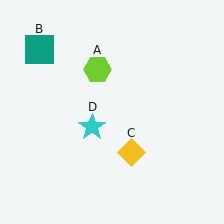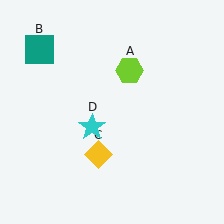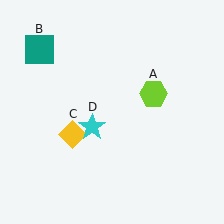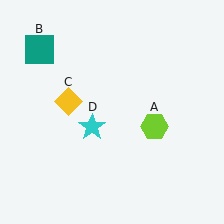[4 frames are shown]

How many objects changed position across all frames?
2 objects changed position: lime hexagon (object A), yellow diamond (object C).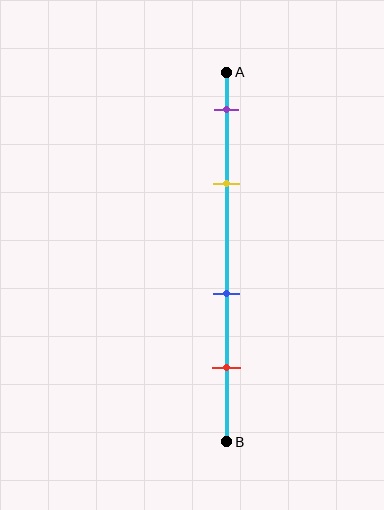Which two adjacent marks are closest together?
The purple and yellow marks are the closest adjacent pair.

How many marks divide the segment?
There are 4 marks dividing the segment.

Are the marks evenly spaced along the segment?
No, the marks are not evenly spaced.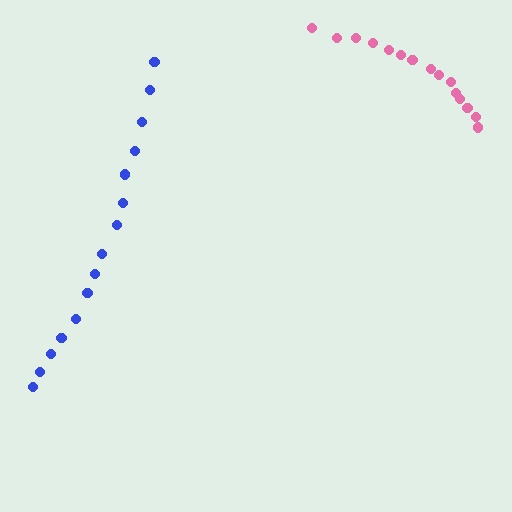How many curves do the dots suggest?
There are 2 distinct paths.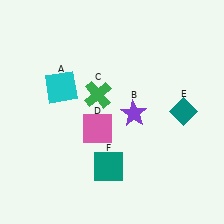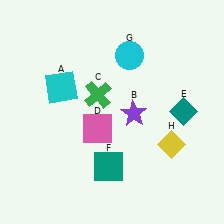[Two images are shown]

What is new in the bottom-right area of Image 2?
A yellow diamond (H) was added in the bottom-right area of Image 2.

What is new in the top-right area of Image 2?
A cyan circle (G) was added in the top-right area of Image 2.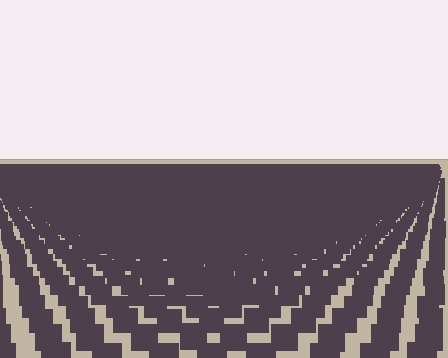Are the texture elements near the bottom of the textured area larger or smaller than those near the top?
Larger. Near the bottom, elements are closer to the viewer and appear at a bigger on-screen size.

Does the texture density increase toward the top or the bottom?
Density increases toward the top.